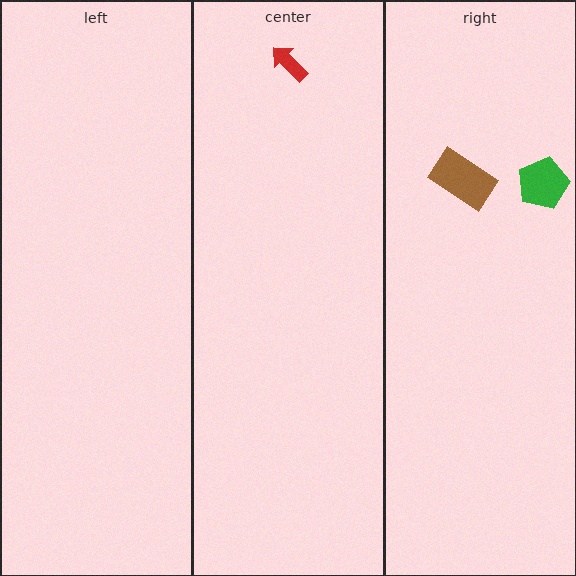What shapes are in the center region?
The red arrow.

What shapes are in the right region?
The green pentagon, the brown rectangle.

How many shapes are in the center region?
1.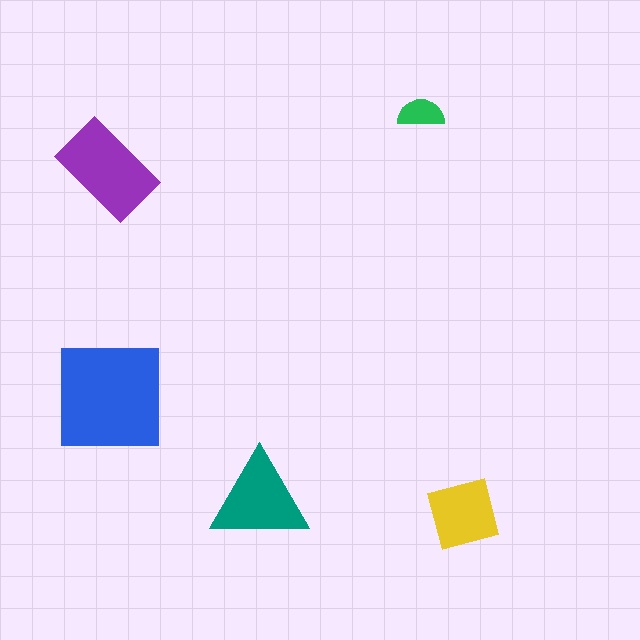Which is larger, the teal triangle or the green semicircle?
The teal triangle.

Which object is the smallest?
The green semicircle.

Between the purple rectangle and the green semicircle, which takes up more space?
The purple rectangle.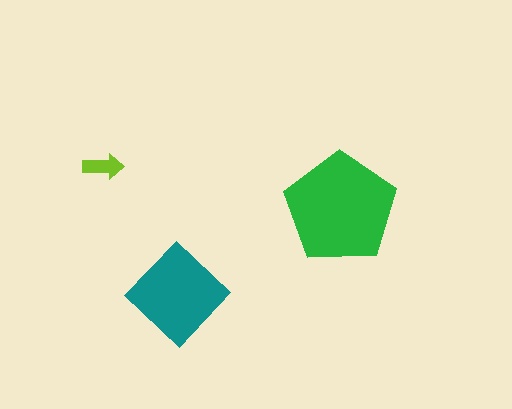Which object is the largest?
The green pentagon.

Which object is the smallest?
The lime arrow.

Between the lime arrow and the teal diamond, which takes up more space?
The teal diamond.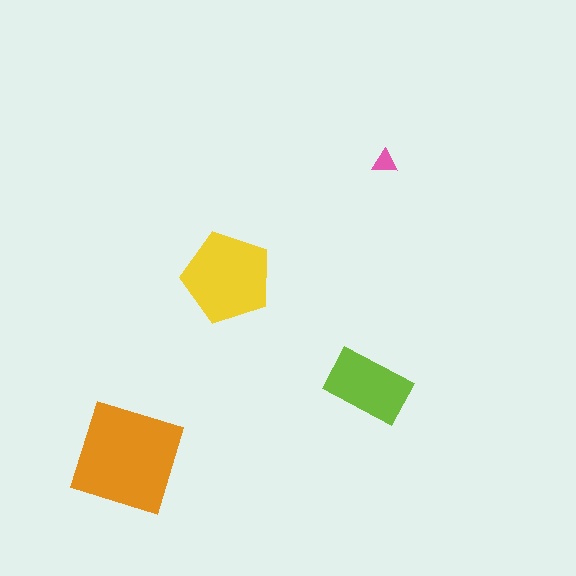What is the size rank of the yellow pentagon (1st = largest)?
2nd.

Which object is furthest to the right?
The pink triangle is rightmost.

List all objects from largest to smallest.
The orange diamond, the yellow pentagon, the lime rectangle, the pink triangle.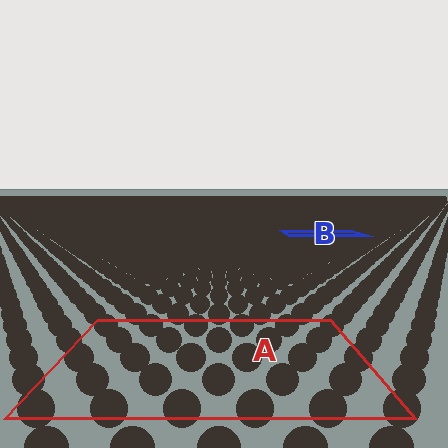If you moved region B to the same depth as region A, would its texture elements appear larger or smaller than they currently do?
They would appear larger. At a closer depth, the same texture elements are projected at a bigger on-screen size.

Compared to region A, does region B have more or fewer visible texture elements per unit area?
Region B has more texture elements per unit area — they are packed more densely because it is farther away.